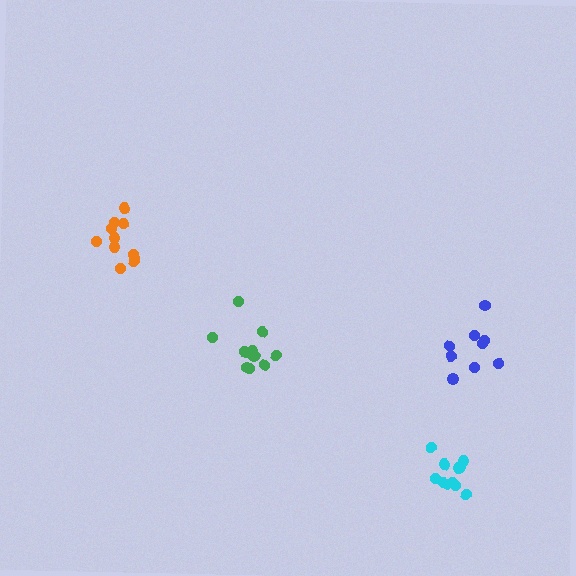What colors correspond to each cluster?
The clusters are colored: cyan, green, blue, orange.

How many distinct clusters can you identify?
There are 4 distinct clusters.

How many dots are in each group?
Group 1: 11 dots, Group 2: 11 dots, Group 3: 9 dots, Group 4: 11 dots (42 total).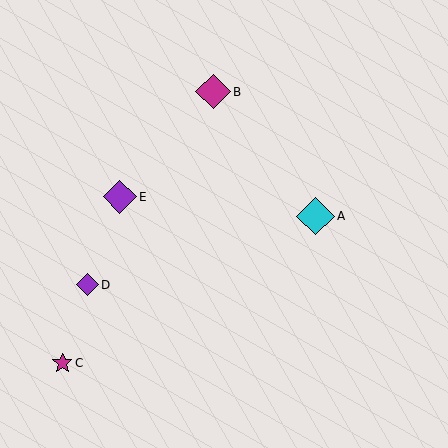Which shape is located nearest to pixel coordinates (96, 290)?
The purple diamond (labeled D) at (87, 285) is nearest to that location.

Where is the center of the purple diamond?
The center of the purple diamond is at (120, 197).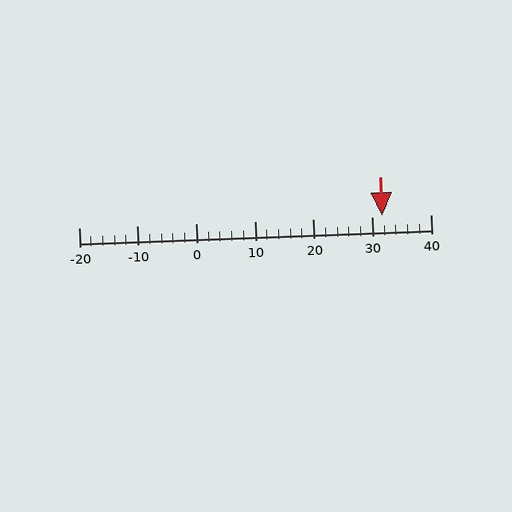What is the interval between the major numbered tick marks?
The major tick marks are spaced 10 units apart.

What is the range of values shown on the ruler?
The ruler shows values from -20 to 40.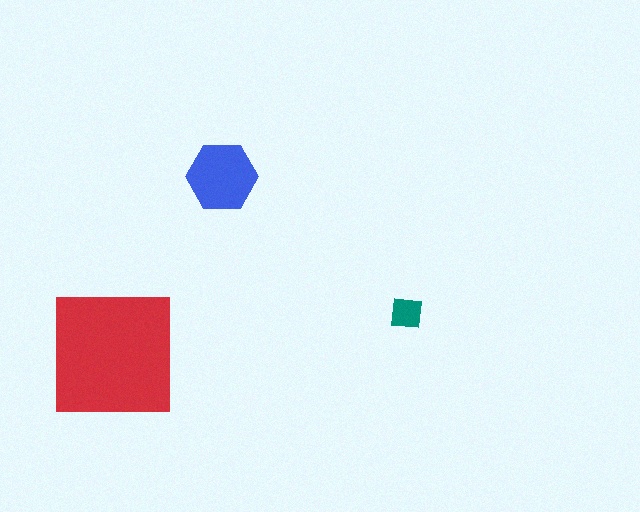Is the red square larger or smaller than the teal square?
Larger.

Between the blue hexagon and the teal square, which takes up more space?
The blue hexagon.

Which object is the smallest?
The teal square.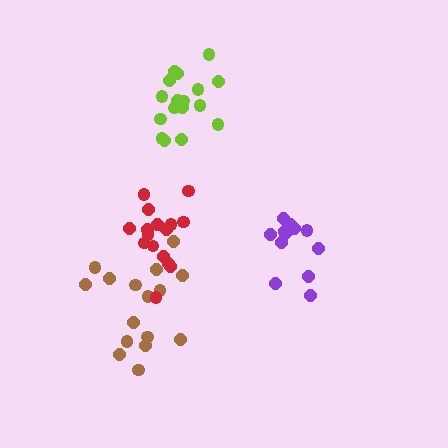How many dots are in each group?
Group 1: 16 dots, Group 2: 16 dots, Group 3: 17 dots, Group 4: 12 dots (61 total).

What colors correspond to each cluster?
The clusters are colored: brown, red, lime, purple.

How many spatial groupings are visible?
There are 4 spatial groupings.